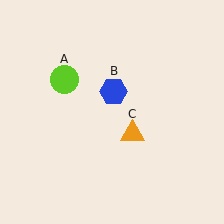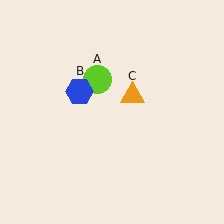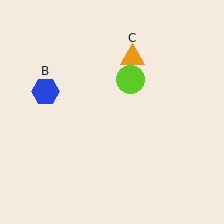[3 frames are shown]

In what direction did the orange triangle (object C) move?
The orange triangle (object C) moved up.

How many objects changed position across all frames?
3 objects changed position: lime circle (object A), blue hexagon (object B), orange triangle (object C).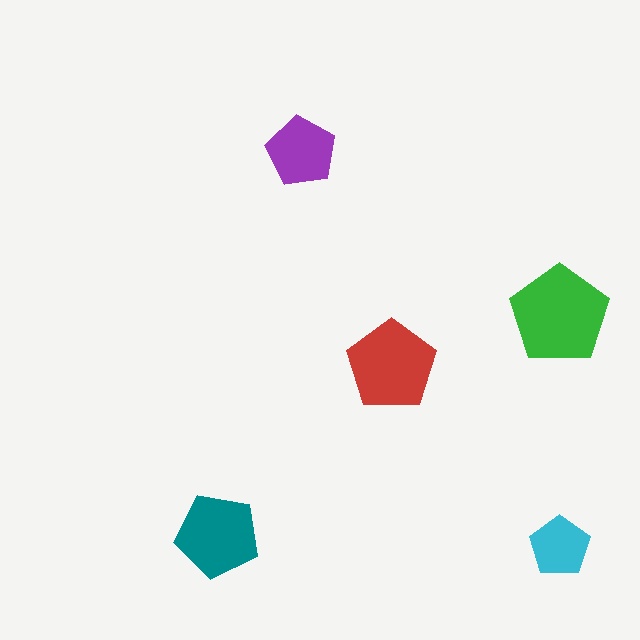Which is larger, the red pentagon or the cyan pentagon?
The red one.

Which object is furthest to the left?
The teal pentagon is leftmost.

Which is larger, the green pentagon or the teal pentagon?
The green one.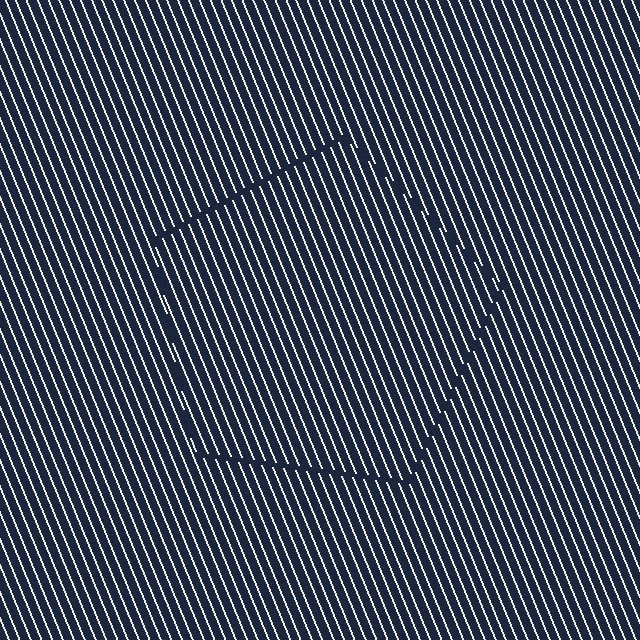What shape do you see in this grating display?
An illusory pentagon. The interior of the shape contains the same grating, shifted by half a period — the contour is defined by the phase discontinuity where line-ends from the inner and outer gratings abut.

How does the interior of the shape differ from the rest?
The interior of the shape contains the same grating, shifted by half a period — the contour is defined by the phase discontinuity where line-ends from the inner and outer gratings abut.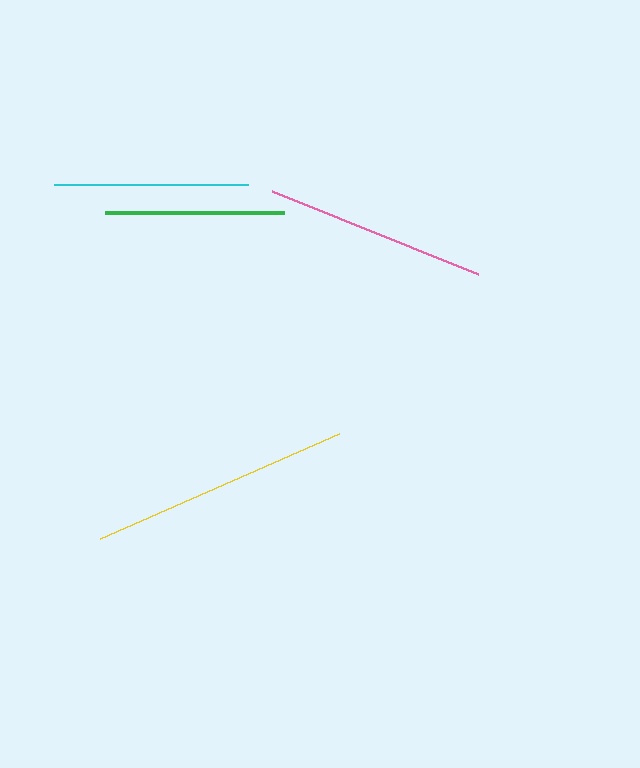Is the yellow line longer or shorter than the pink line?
The yellow line is longer than the pink line.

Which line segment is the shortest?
The green line is the shortest at approximately 179 pixels.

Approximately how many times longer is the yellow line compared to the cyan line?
The yellow line is approximately 1.3 times the length of the cyan line.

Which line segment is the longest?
The yellow line is the longest at approximately 261 pixels.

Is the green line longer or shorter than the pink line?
The pink line is longer than the green line.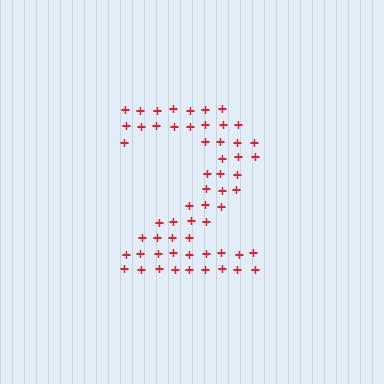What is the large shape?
The large shape is the digit 2.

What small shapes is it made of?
It is made of small plus signs.